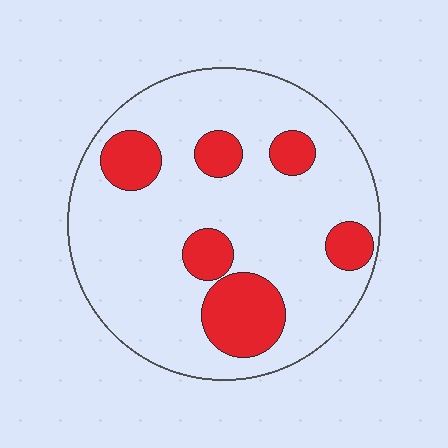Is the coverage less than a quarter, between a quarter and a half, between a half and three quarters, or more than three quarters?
Less than a quarter.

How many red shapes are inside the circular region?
6.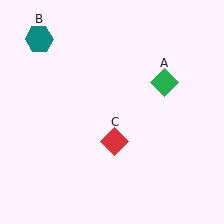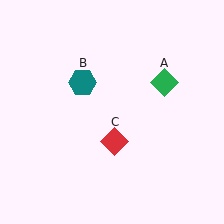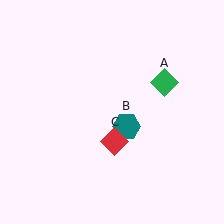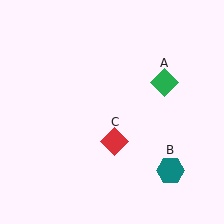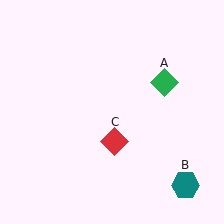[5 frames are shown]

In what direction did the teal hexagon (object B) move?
The teal hexagon (object B) moved down and to the right.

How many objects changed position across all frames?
1 object changed position: teal hexagon (object B).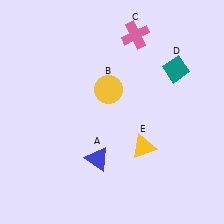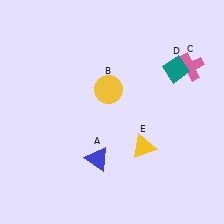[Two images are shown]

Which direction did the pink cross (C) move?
The pink cross (C) moved right.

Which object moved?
The pink cross (C) moved right.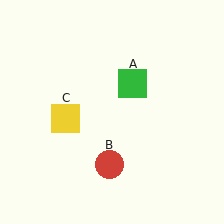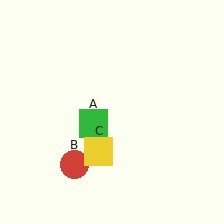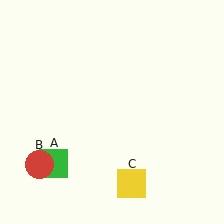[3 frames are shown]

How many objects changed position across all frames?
3 objects changed position: green square (object A), red circle (object B), yellow square (object C).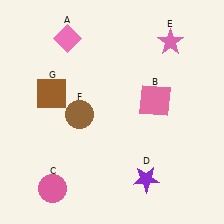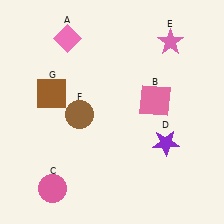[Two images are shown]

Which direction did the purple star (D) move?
The purple star (D) moved up.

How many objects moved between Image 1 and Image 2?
1 object moved between the two images.